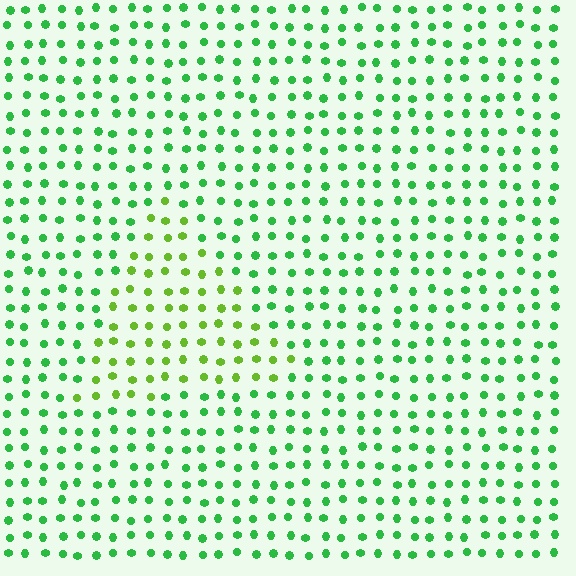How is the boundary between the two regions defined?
The boundary is defined purely by a slight shift in hue (about 34 degrees). Spacing, size, and orientation are identical on both sides.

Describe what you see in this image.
The image is filled with small green elements in a uniform arrangement. A triangle-shaped region is visible where the elements are tinted to a slightly different hue, forming a subtle color boundary.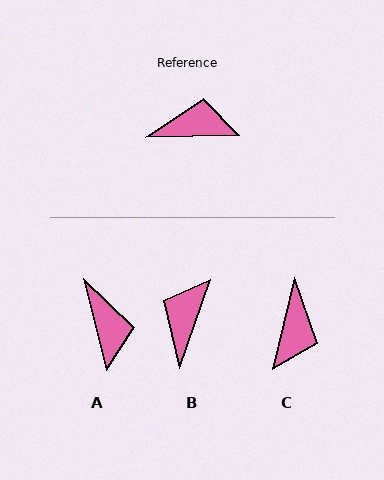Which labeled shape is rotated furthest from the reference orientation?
C, about 105 degrees away.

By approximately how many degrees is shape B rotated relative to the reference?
Approximately 70 degrees counter-clockwise.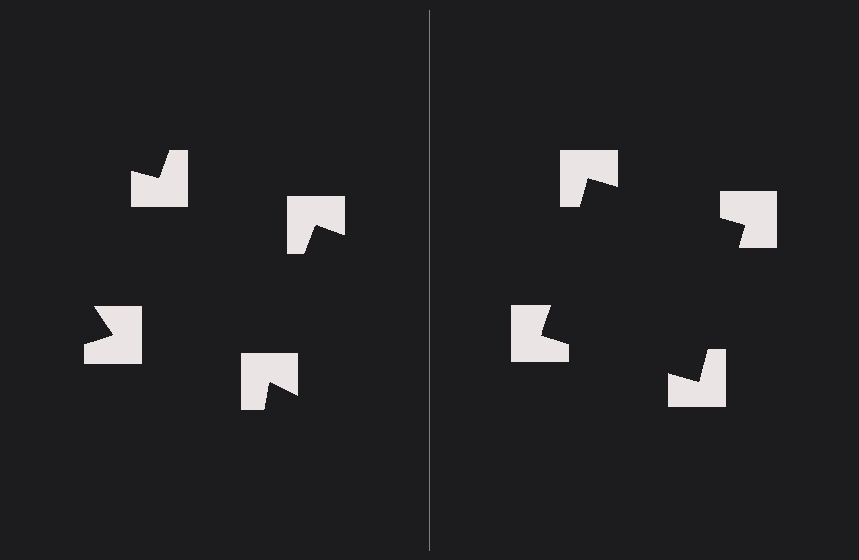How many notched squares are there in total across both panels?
8 — 4 on each side.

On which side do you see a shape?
An illusory square appears on the right side. On the left side the wedge cuts are rotated, so no coherent shape forms.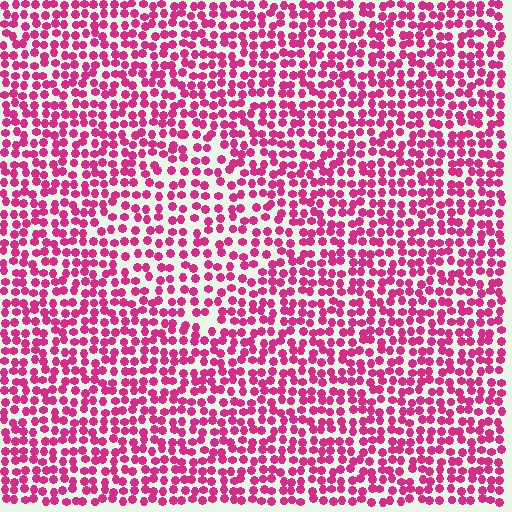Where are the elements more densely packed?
The elements are more densely packed outside the diamond boundary.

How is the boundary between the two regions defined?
The boundary is defined by a change in element density (approximately 1.4x ratio). All elements are the same color, size, and shape.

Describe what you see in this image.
The image contains small magenta elements arranged at two different densities. A diamond-shaped region is visible where the elements are less densely packed than the surrounding area.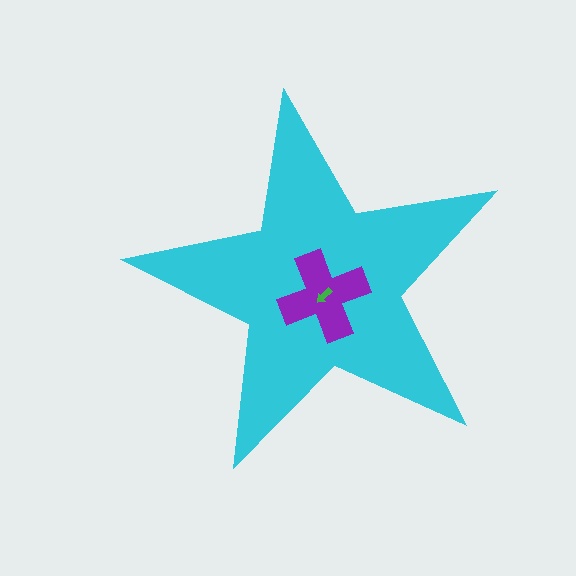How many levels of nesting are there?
3.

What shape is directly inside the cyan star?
The purple cross.